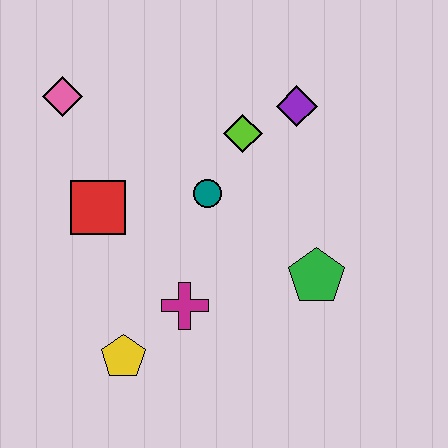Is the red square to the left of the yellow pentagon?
Yes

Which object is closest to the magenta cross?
The yellow pentagon is closest to the magenta cross.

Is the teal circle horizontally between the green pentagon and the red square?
Yes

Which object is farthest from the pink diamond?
The green pentagon is farthest from the pink diamond.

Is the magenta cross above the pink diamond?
No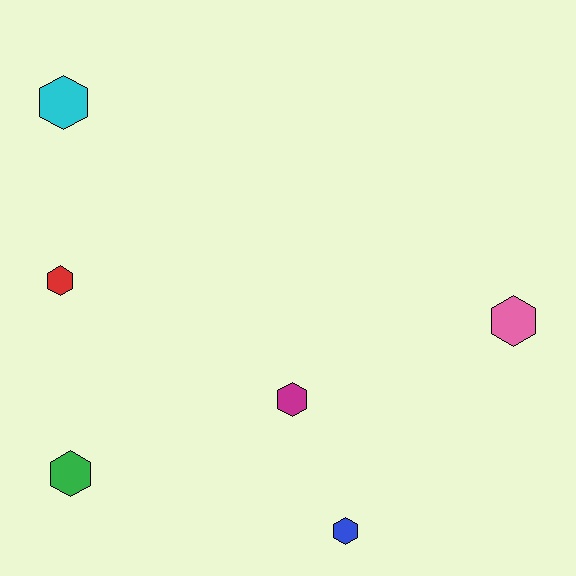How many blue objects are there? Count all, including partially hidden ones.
There is 1 blue object.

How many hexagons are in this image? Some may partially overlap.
There are 6 hexagons.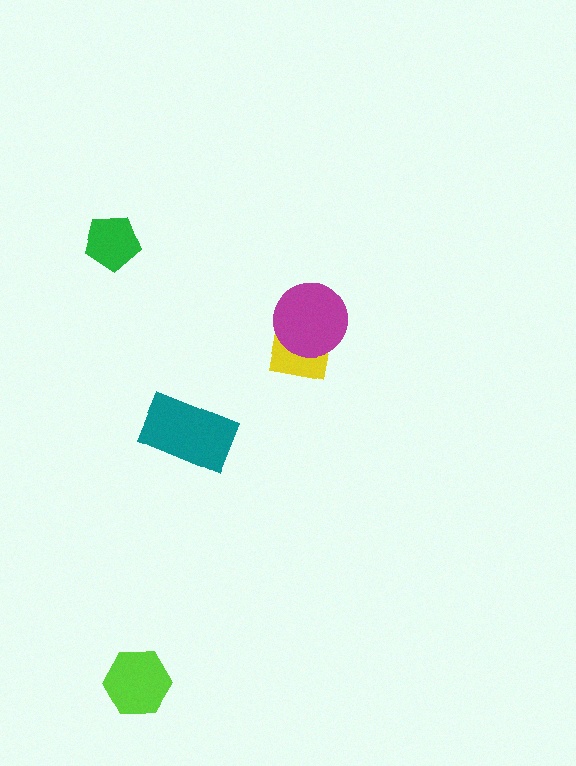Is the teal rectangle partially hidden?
No, no other shape covers it.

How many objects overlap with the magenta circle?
1 object overlaps with the magenta circle.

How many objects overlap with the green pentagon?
0 objects overlap with the green pentagon.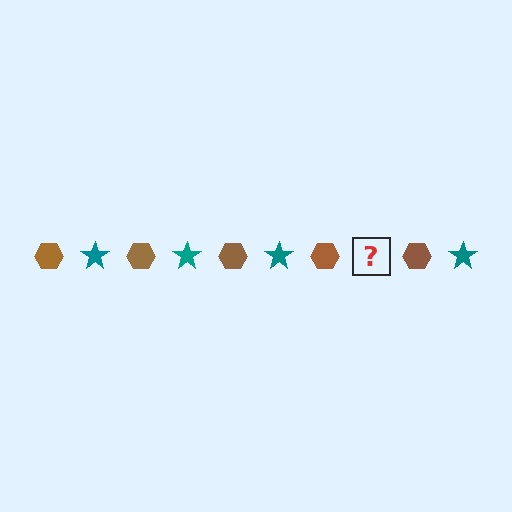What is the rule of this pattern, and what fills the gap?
The rule is that the pattern alternates between brown hexagon and teal star. The gap should be filled with a teal star.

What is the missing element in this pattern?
The missing element is a teal star.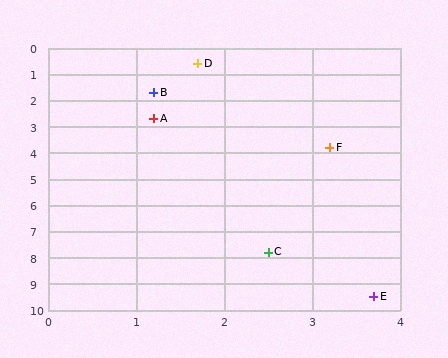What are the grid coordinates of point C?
Point C is at approximately (2.5, 7.8).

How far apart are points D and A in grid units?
Points D and A are about 2.2 grid units apart.